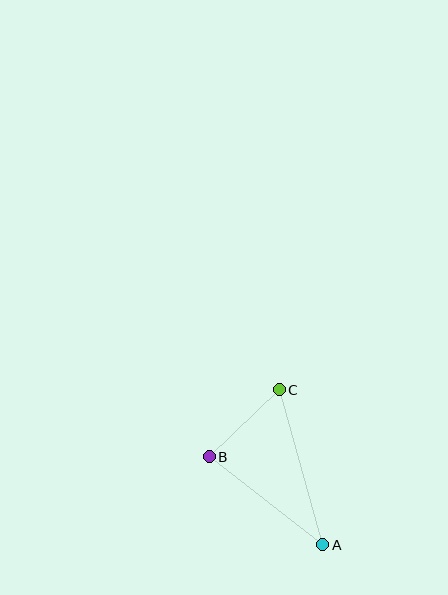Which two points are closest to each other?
Points B and C are closest to each other.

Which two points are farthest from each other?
Points A and C are farthest from each other.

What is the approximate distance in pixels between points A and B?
The distance between A and B is approximately 143 pixels.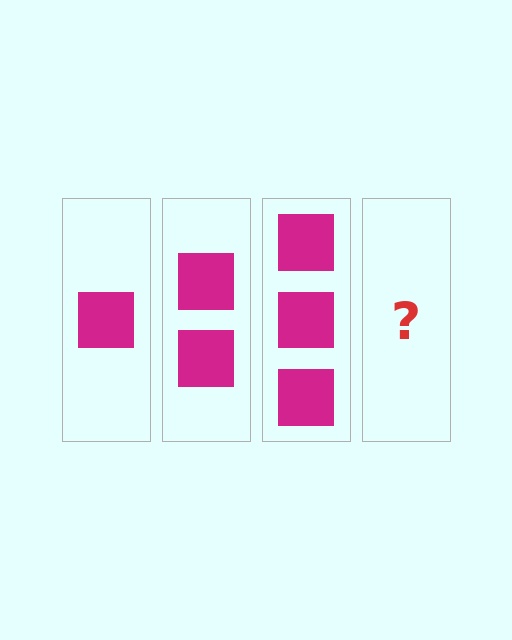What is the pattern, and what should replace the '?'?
The pattern is that each step adds one more square. The '?' should be 4 squares.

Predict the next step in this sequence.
The next step is 4 squares.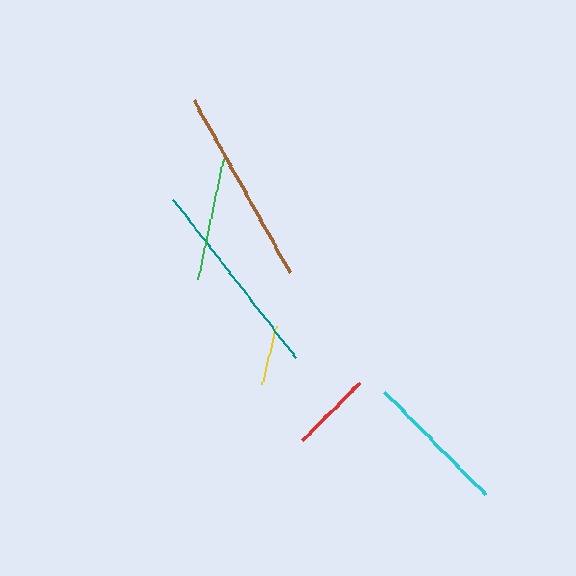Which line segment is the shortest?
The yellow line is the shortest at approximately 60 pixels.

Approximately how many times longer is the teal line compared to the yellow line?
The teal line is approximately 3.3 times the length of the yellow line.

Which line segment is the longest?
The teal line is the longest at approximately 201 pixels.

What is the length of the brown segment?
The brown segment is approximately 196 pixels long.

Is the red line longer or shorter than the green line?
The green line is longer than the red line.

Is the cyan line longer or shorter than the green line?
The cyan line is longer than the green line.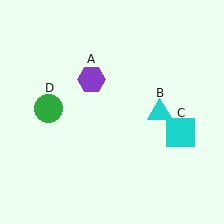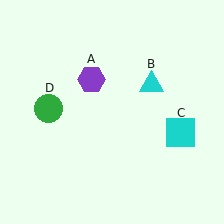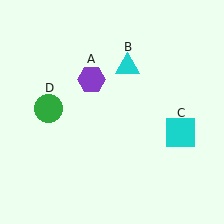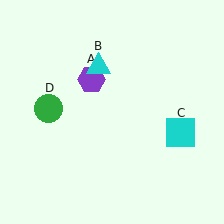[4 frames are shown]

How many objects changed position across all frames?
1 object changed position: cyan triangle (object B).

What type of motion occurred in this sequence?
The cyan triangle (object B) rotated counterclockwise around the center of the scene.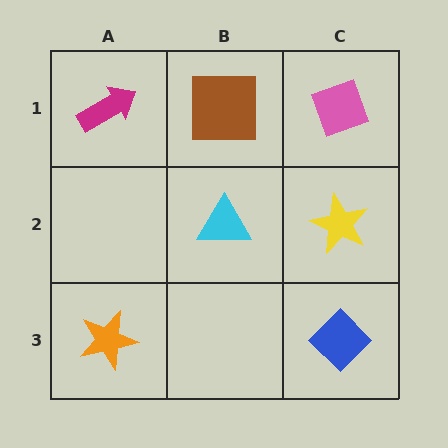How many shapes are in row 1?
3 shapes.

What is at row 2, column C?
A yellow star.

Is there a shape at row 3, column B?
No, that cell is empty.